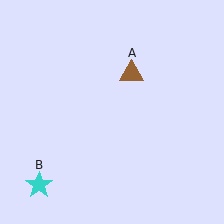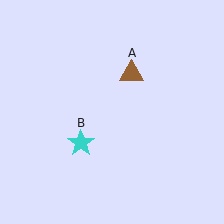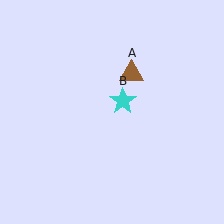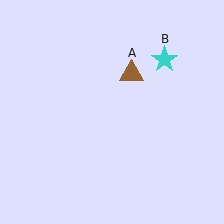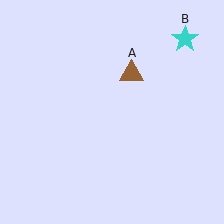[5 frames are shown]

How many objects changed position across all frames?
1 object changed position: cyan star (object B).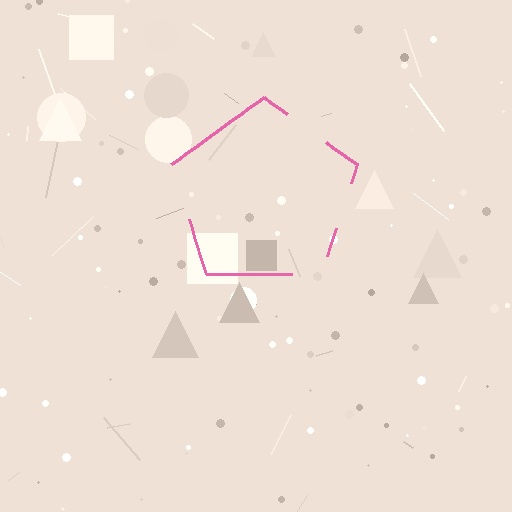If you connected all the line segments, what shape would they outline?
They would outline a pentagon.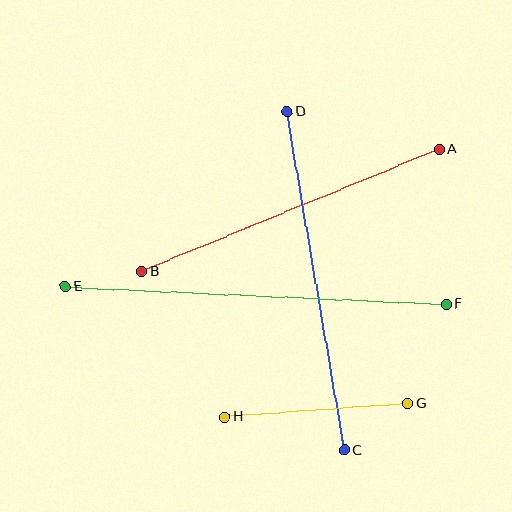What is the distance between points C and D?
The distance is approximately 343 pixels.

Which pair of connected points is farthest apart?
Points E and F are farthest apart.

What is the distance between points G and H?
The distance is approximately 183 pixels.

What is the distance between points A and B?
The distance is approximately 321 pixels.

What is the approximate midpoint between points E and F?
The midpoint is at approximately (256, 295) pixels.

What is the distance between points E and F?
The distance is approximately 381 pixels.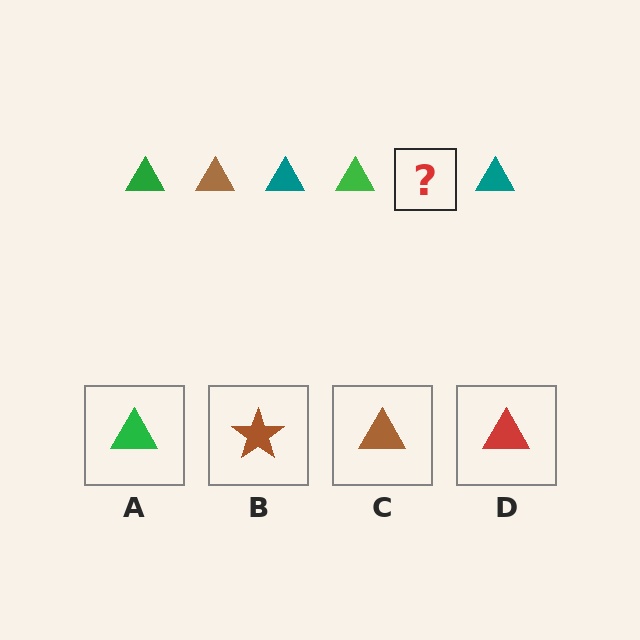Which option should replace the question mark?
Option C.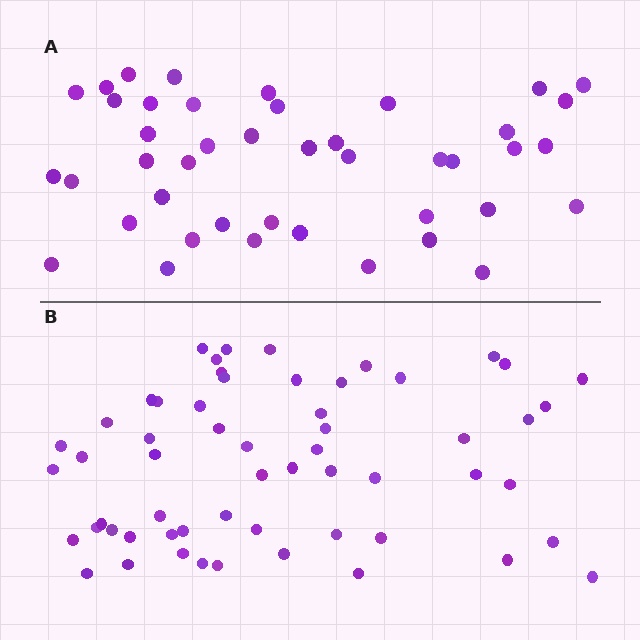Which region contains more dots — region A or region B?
Region B (the bottom region) has more dots.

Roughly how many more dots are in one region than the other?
Region B has approximately 15 more dots than region A.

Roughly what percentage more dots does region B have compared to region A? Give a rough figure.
About 35% more.